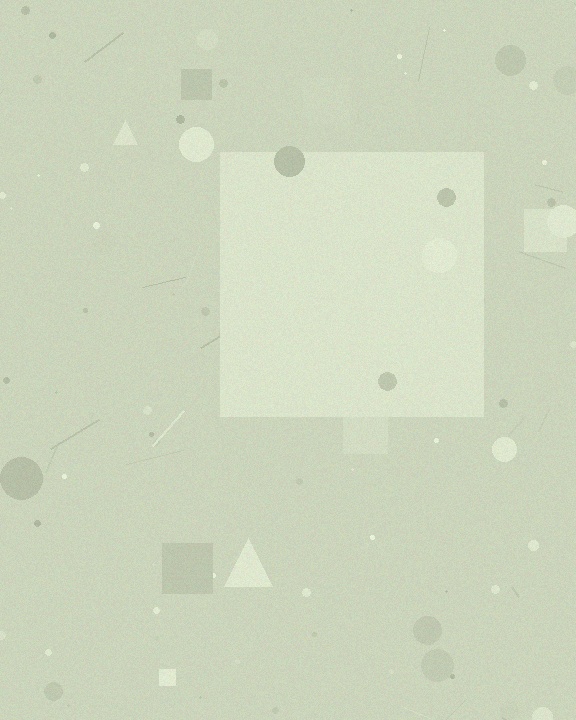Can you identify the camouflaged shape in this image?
The camouflaged shape is a square.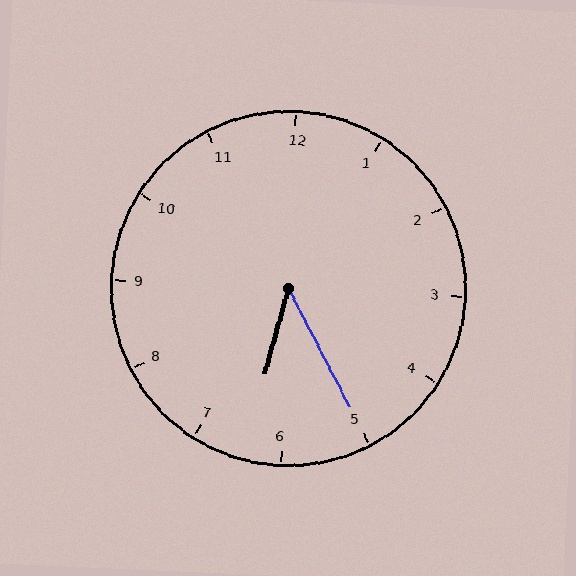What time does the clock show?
6:25.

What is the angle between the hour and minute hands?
Approximately 42 degrees.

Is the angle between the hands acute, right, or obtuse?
It is acute.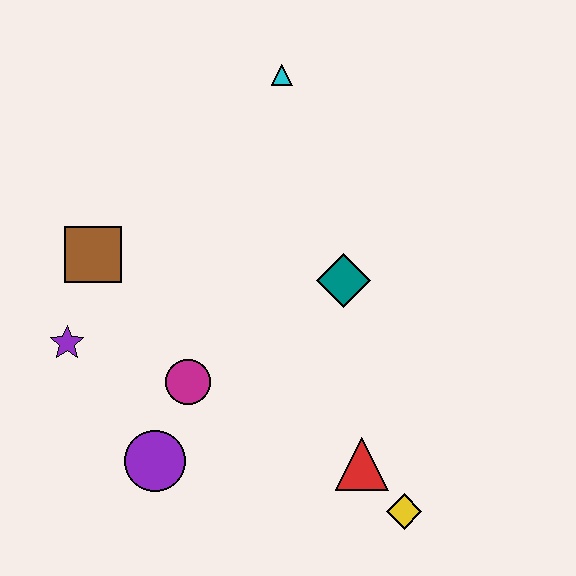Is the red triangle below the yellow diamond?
No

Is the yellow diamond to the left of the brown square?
No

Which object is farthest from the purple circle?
The cyan triangle is farthest from the purple circle.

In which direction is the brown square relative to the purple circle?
The brown square is above the purple circle.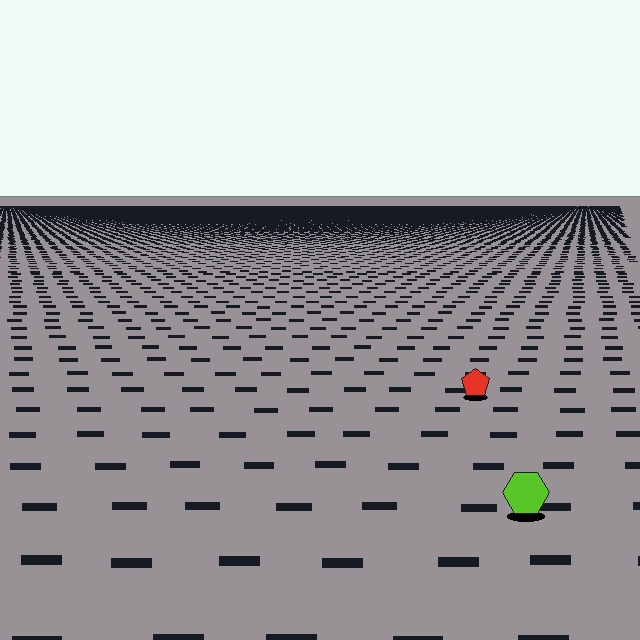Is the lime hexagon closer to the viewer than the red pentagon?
Yes. The lime hexagon is closer — you can tell from the texture gradient: the ground texture is coarser near it.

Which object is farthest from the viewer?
The red pentagon is farthest from the viewer. It appears smaller and the ground texture around it is denser.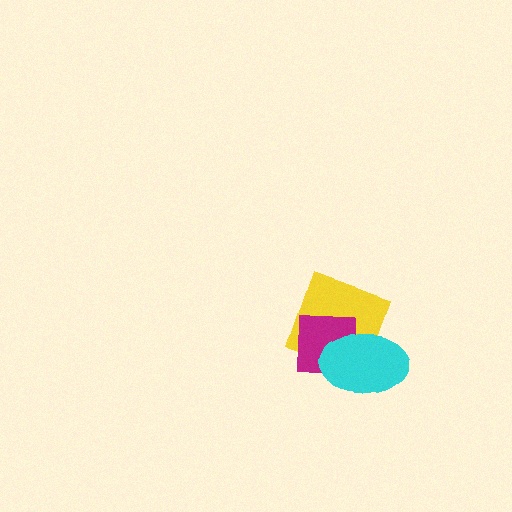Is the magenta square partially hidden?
Yes, it is partially covered by another shape.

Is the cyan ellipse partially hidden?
No, no other shape covers it.